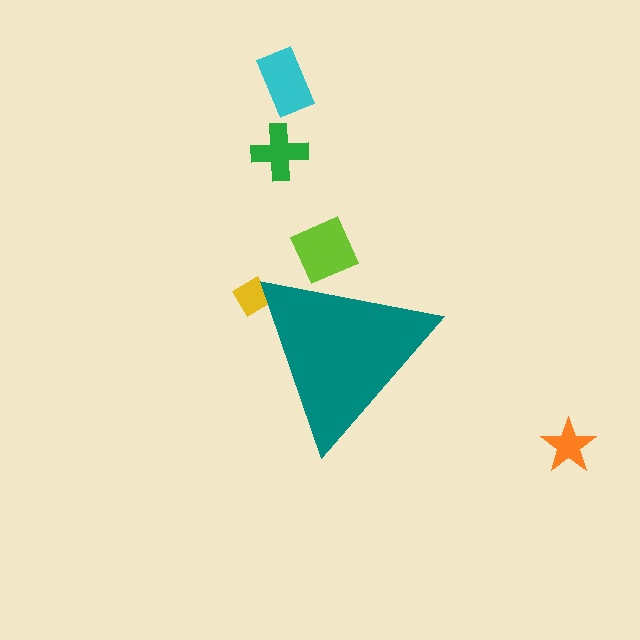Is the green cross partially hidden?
No, the green cross is fully visible.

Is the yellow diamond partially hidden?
Yes, the yellow diamond is partially hidden behind the teal triangle.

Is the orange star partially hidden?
No, the orange star is fully visible.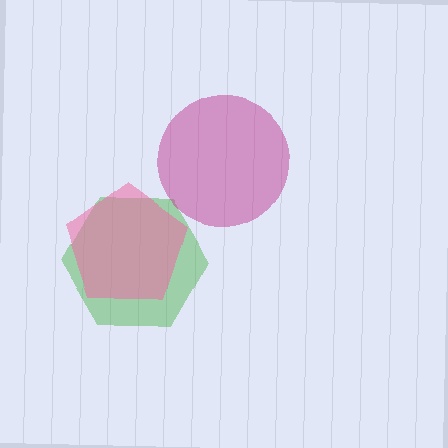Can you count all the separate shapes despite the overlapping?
Yes, there are 3 separate shapes.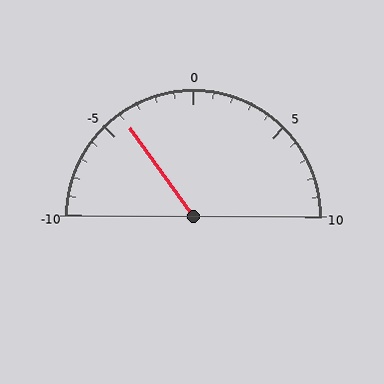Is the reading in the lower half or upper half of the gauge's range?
The reading is in the lower half of the range (-10 to 10).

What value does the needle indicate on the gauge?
The needle indicates approximately -4.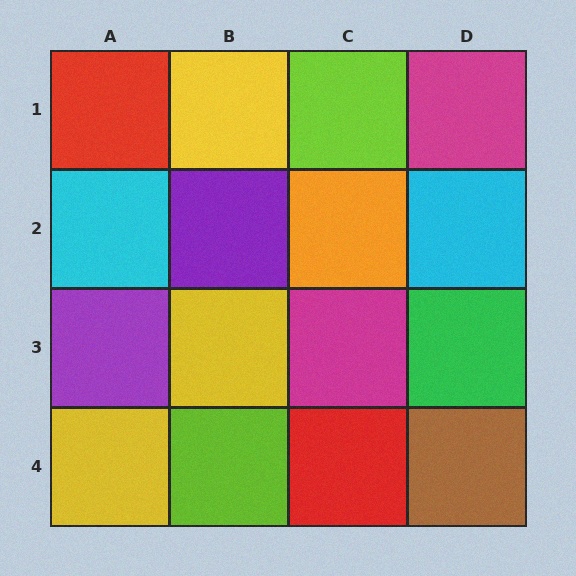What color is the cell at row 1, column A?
Red.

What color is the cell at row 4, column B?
Lime.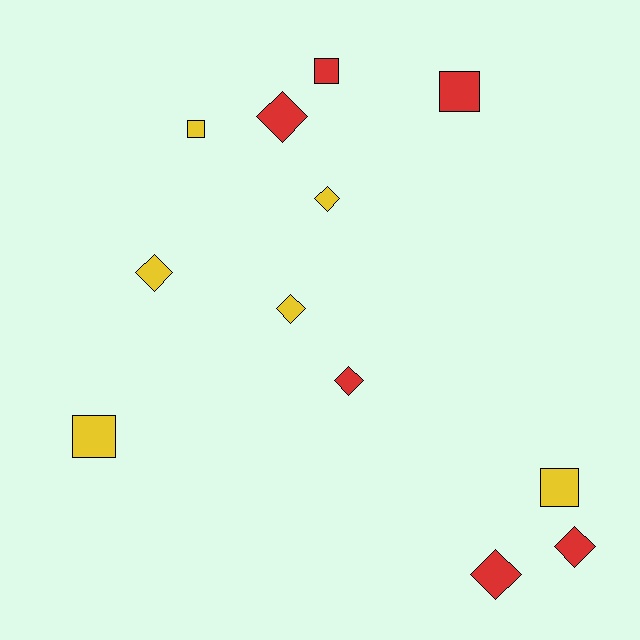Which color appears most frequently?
Red, with 6 objects.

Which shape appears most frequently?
Diamond, with 7 objects.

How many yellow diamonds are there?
There are 3 yellow diamonds.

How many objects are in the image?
There are 12 objects.